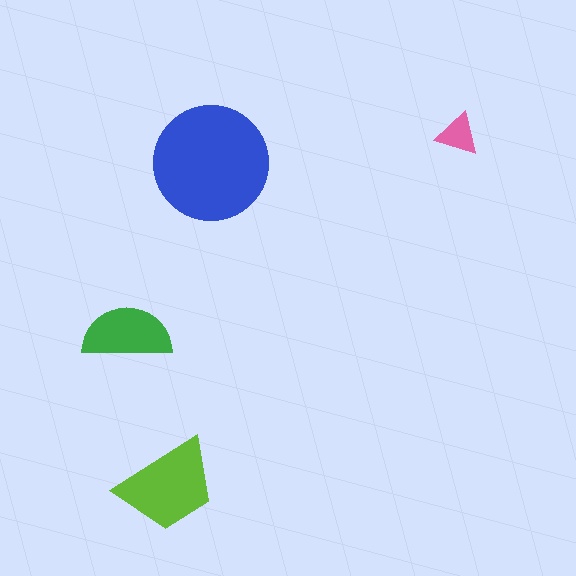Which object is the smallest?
The pink triangle.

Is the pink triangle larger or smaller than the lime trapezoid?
Smaller.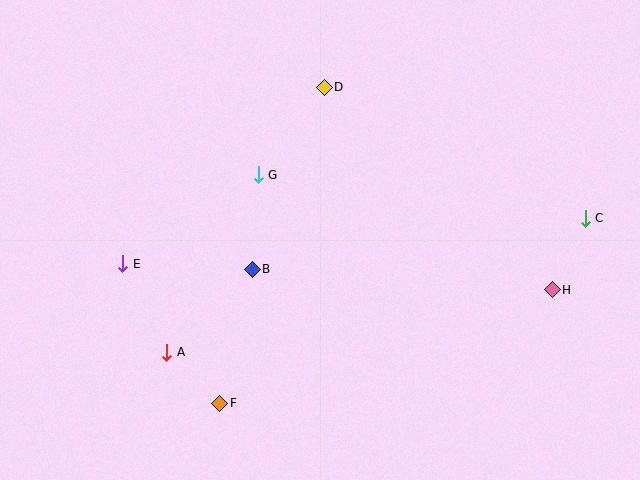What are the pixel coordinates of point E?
Point E is at (123, 264).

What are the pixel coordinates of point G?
Point G is at (258, 175).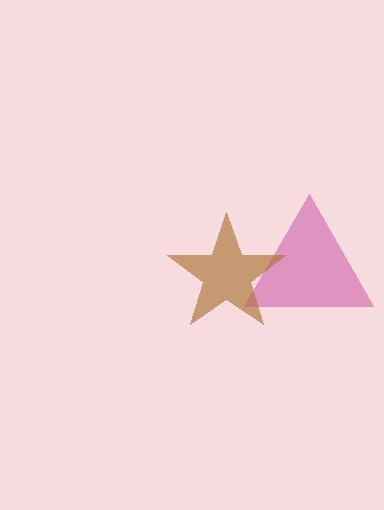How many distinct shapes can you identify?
There are 2 distinct shapes: a magenta triangle, a brown star.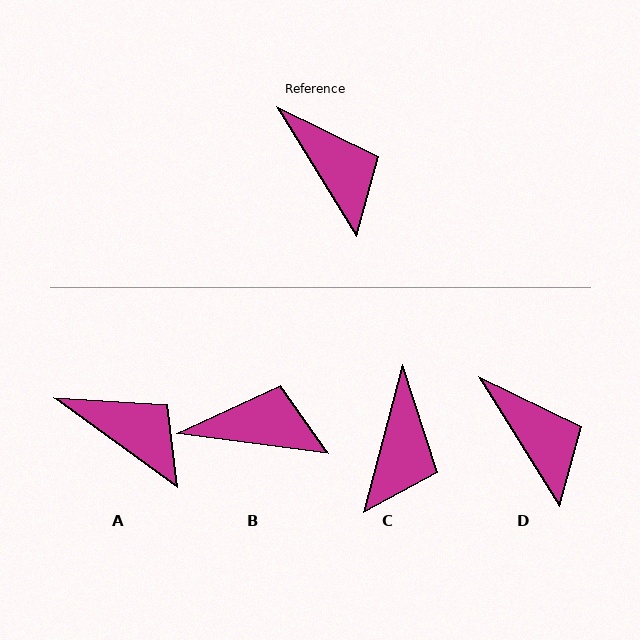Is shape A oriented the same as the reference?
No, it is off by about 23 degrees.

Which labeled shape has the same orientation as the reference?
D.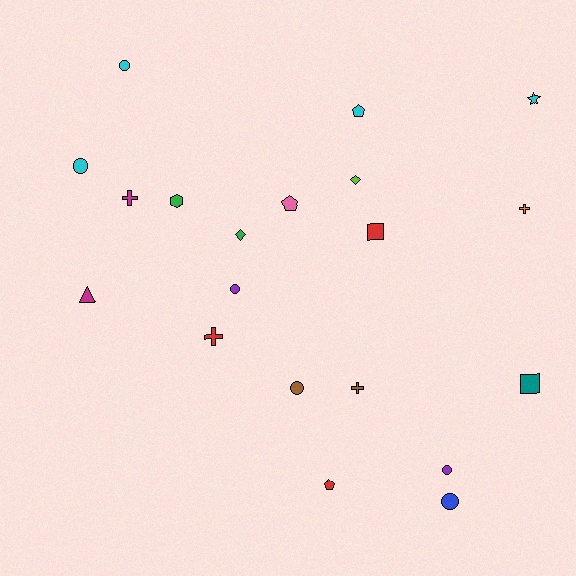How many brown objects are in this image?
There are 2 brown objects.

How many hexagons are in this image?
There is 1 hexagon.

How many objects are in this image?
There are 20 objects.